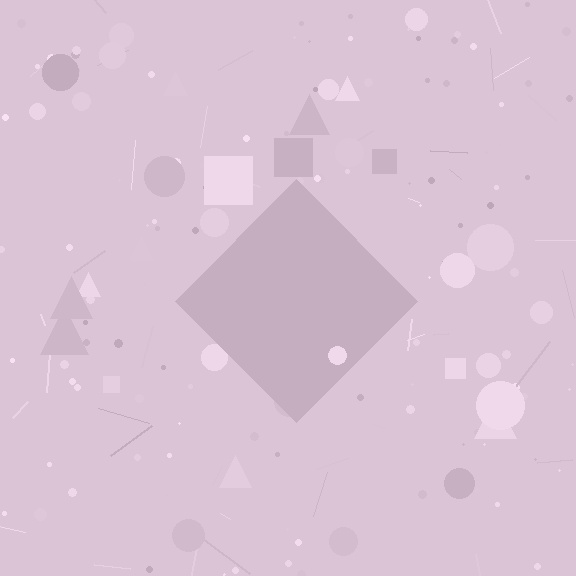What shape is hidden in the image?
A diamond is hidden in the image.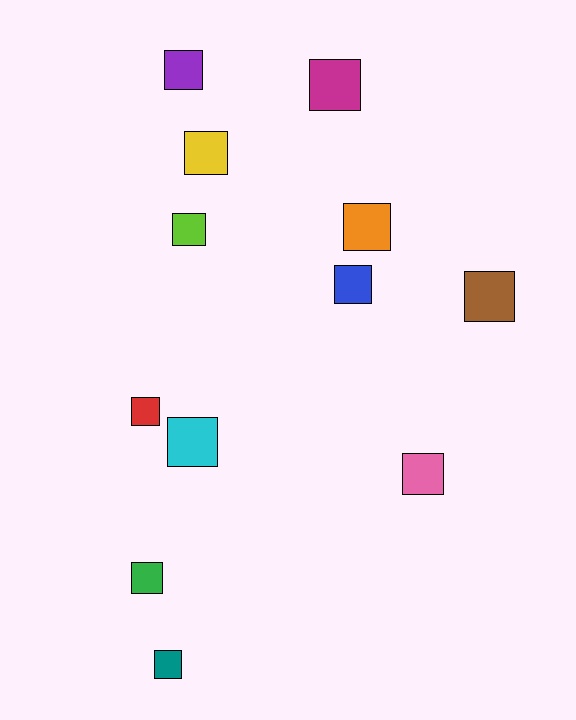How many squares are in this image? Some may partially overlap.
There are 12 squares.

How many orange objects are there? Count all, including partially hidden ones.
There is 1 orange object.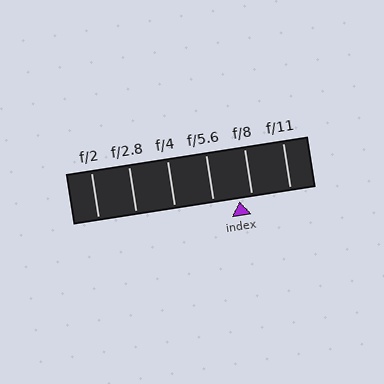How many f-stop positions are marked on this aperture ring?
There are 6 f-stop positions marked.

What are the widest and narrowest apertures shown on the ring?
The widest aperture shown is f/2 and the narrowest is f/11.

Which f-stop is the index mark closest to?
The index mark is closest to f/8.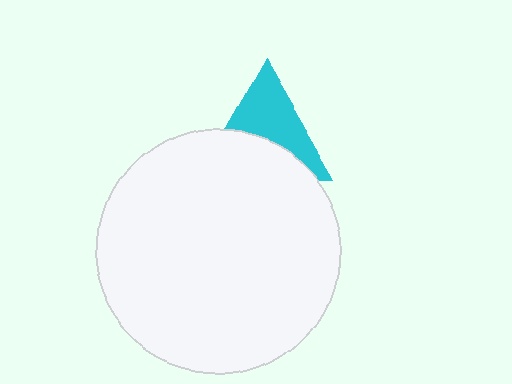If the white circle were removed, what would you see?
You would see the complete cyan triangle.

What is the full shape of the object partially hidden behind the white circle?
The partially hidden object is a cyan triangle.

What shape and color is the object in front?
The object in front is a white circle.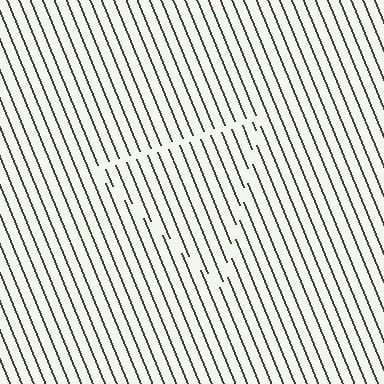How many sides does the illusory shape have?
3 sides — the line-ends trace a triangle.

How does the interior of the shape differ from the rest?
The interior of the shape contains the same grating, shifted by half a period — the contour is defined by the phase discontinuity where line-ends from the inner and outer gratings abut.